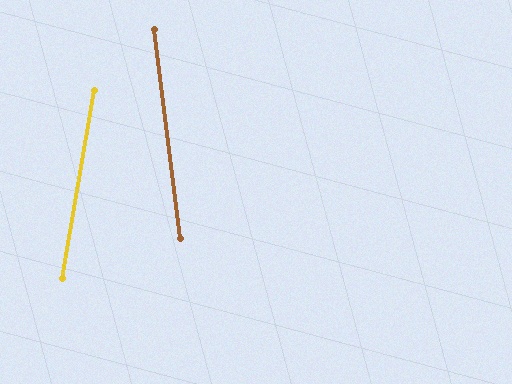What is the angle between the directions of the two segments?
Approximately 17 degrees.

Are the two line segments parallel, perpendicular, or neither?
Neither parallel nor perpendicular — they differ by about 17°.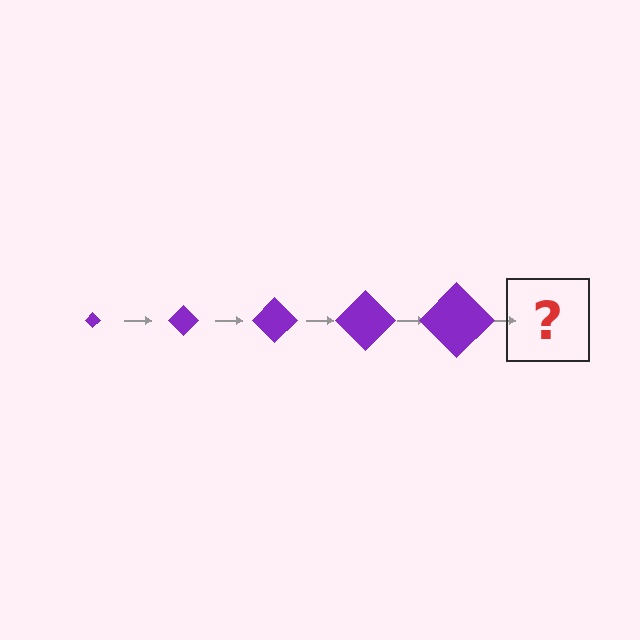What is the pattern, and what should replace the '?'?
The pattern is that the diamond gets progressively larger each step. The '?' should be a purple diamond, larger than the previous one.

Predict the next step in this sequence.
The next step is a purple diamond, larger than the previous one.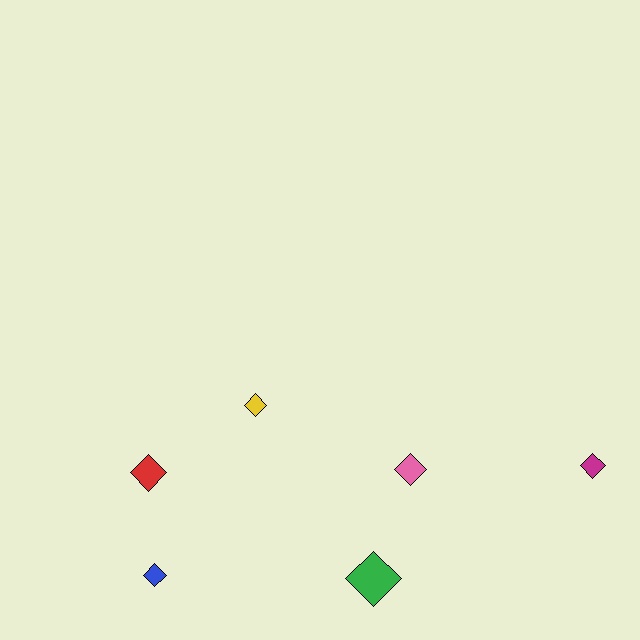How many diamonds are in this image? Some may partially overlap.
There are 6 diamonds.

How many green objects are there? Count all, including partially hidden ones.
There is 1 green object.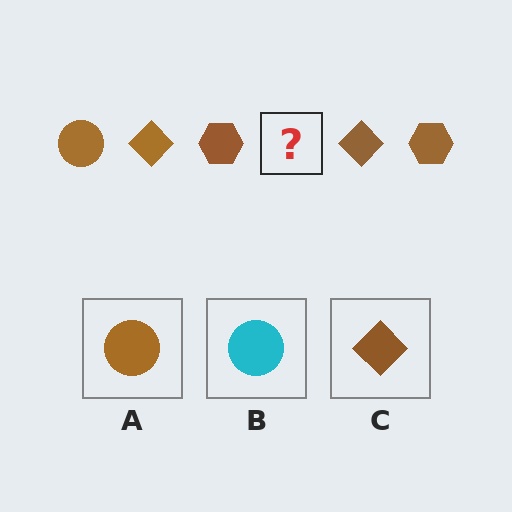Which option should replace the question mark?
Option A.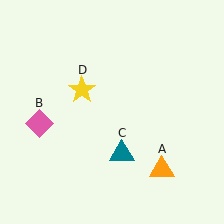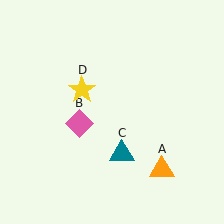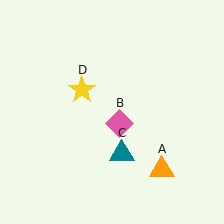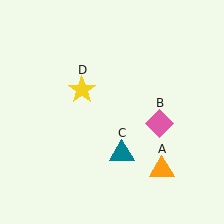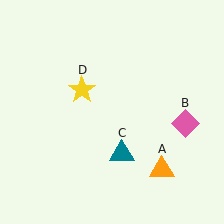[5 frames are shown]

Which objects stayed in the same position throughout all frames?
Orange triangle (object A) and teal triangle (object C) and yellow star (object D) remained stationary.